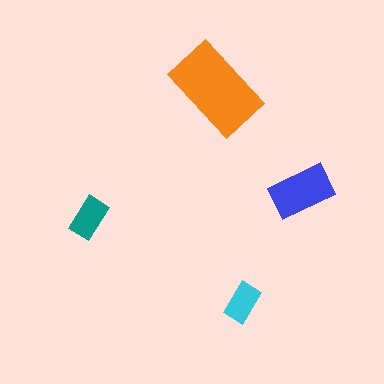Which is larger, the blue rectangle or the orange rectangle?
The orange one.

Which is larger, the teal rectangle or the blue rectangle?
The blue one.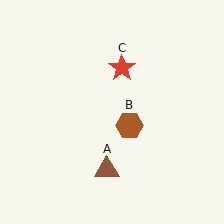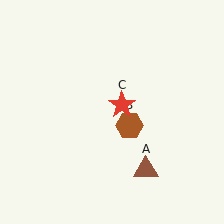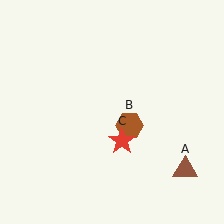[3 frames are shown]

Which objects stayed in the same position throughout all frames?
Brown hexagon (object B) remained stationary.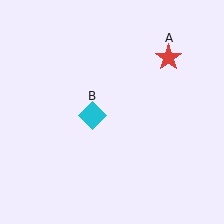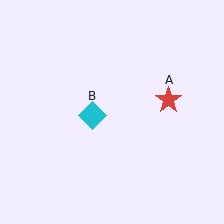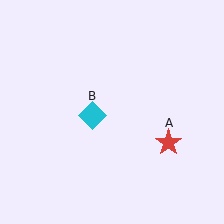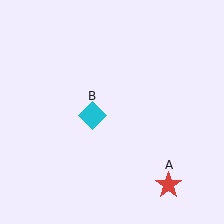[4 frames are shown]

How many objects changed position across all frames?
1 object changed position: red star (object A).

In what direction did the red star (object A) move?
The red star (object A) moved down.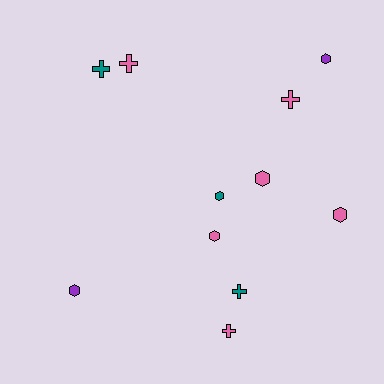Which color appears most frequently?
Pink, with 6 objects.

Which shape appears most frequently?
Hexagon, with 6 objects.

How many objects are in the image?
There are 11 objects.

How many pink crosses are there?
There are 3 pink crosses.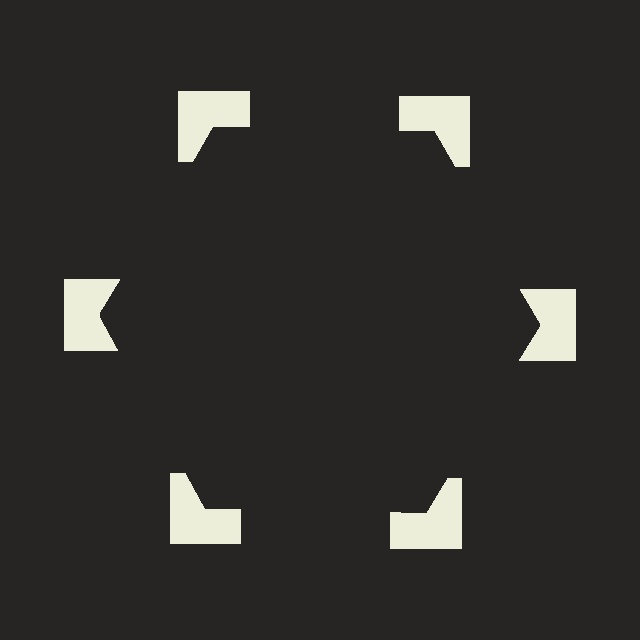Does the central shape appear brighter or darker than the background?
It typically appears slightly darker than the background, even though no actual brightness change is drawn.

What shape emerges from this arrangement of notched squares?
An illusory hexagon — its edges are inferred from the aligned wedge cuts in the notched squares, not physically drawn.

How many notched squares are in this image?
There are 6 — one at each vertex of the illusory hexagon.